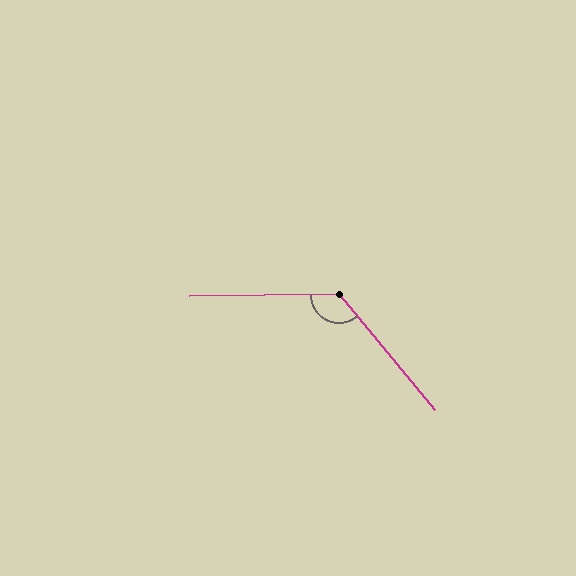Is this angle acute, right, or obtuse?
It is obtuse.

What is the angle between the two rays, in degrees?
Approximately 129 degrees.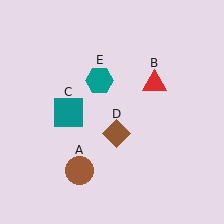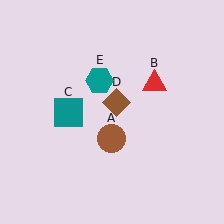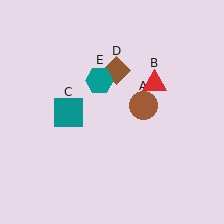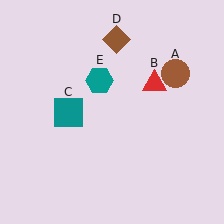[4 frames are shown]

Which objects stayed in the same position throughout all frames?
Red triangle (object B) and teal square (object C) and teal hexagon (object E) remained stationary.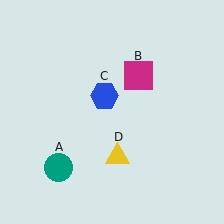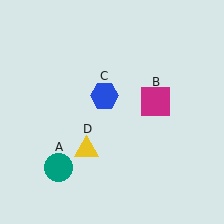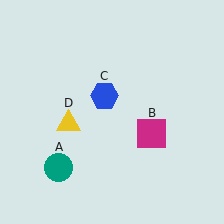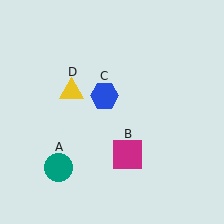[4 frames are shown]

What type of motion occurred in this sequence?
The magenta square (object B), yellow triangle (object D) rotated clockwise around the center of the scene.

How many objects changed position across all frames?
2 objects changed position: magenta square (object B), yellow triangle (object D).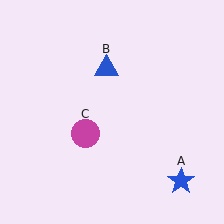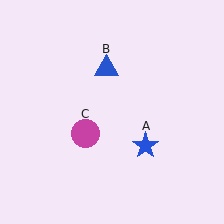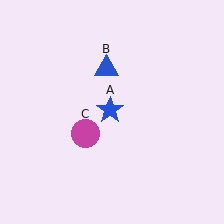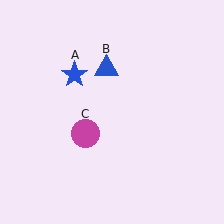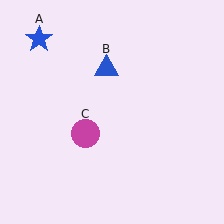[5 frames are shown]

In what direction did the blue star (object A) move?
The blue star (object A) moved up and to the left.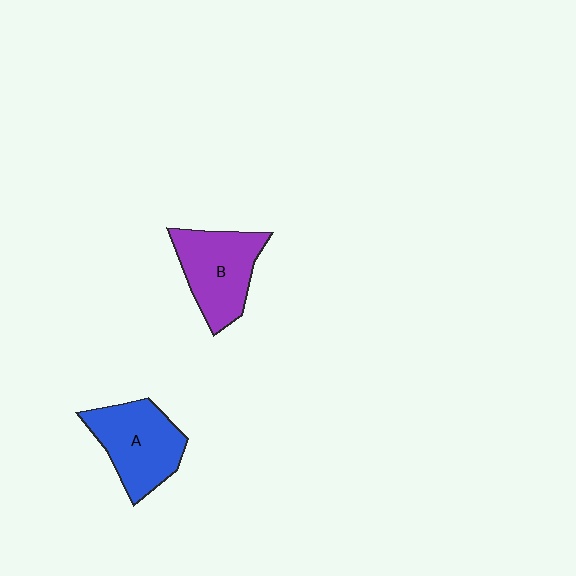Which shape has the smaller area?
Shape B (purple).